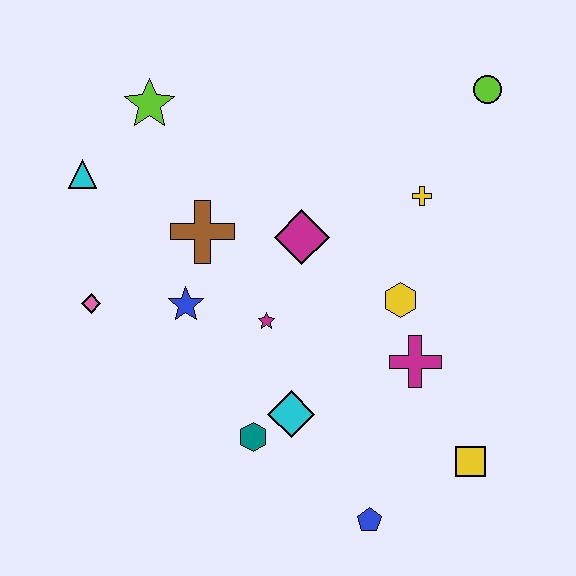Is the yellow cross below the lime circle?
Yes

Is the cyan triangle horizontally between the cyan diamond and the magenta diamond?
No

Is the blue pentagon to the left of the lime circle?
Yes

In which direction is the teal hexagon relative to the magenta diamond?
The teal hexagon is below the magenta diamond.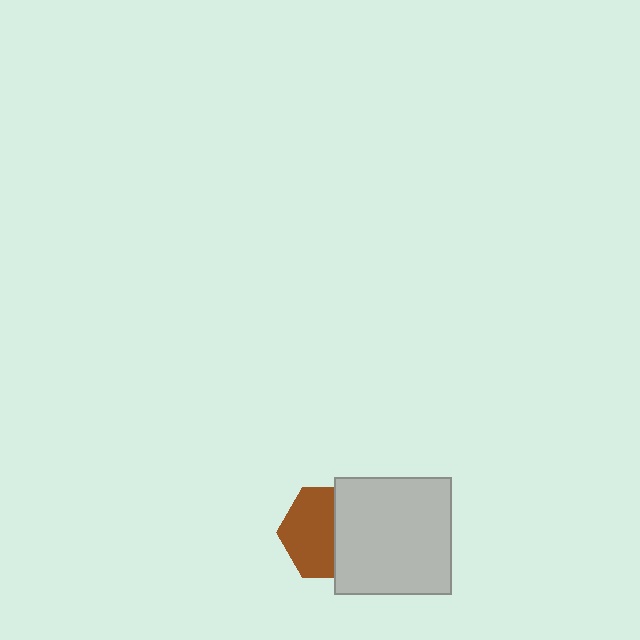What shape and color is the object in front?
The object in front is a light gray square.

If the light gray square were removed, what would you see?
You would see the complete brown hexagon.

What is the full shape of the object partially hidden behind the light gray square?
The partially hidden object is a brown hexagon.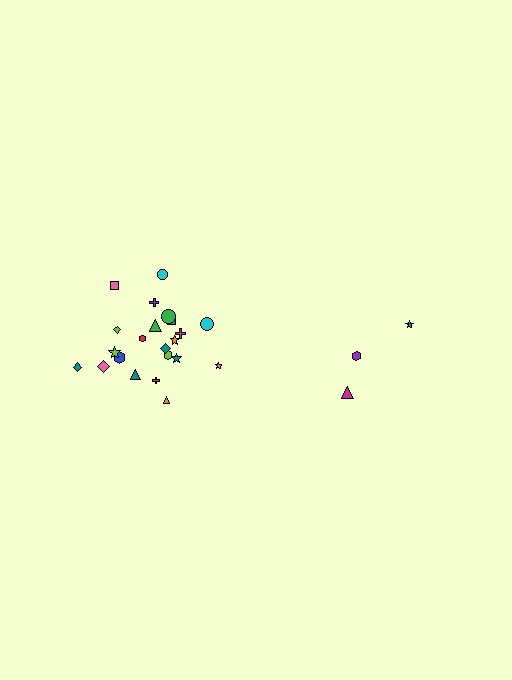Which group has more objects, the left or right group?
The left group.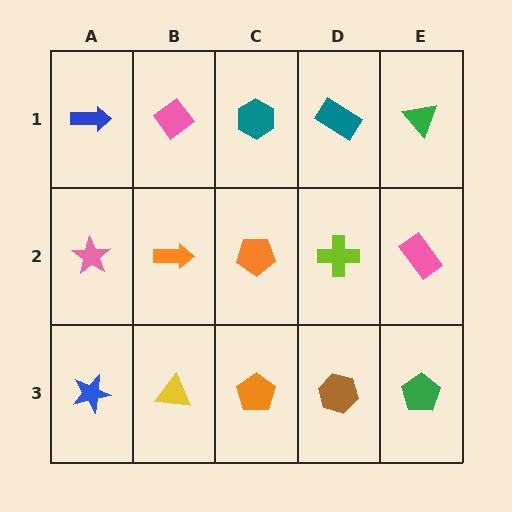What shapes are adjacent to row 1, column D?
A lime cross (row 2, column D), a teal hexagon (row 1, column C), a green triangle (row 1, column E).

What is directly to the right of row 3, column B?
An orange pentagon.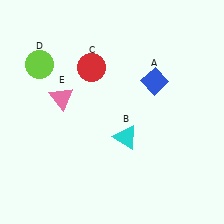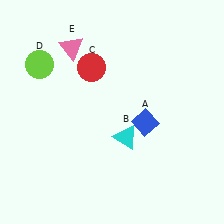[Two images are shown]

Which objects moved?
The objects that moved are: the blue diamond (A), the pink triangle (E).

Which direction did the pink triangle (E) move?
The pink triangle (E) moved up.